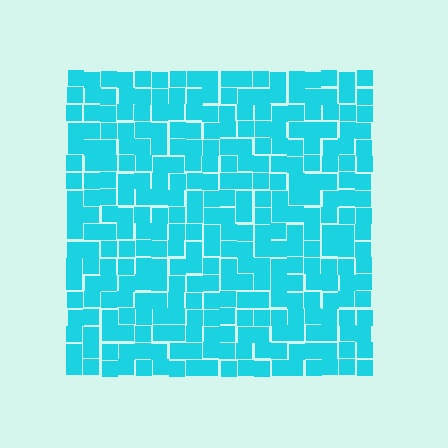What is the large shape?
The large shape is a square.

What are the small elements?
The small elements are squares.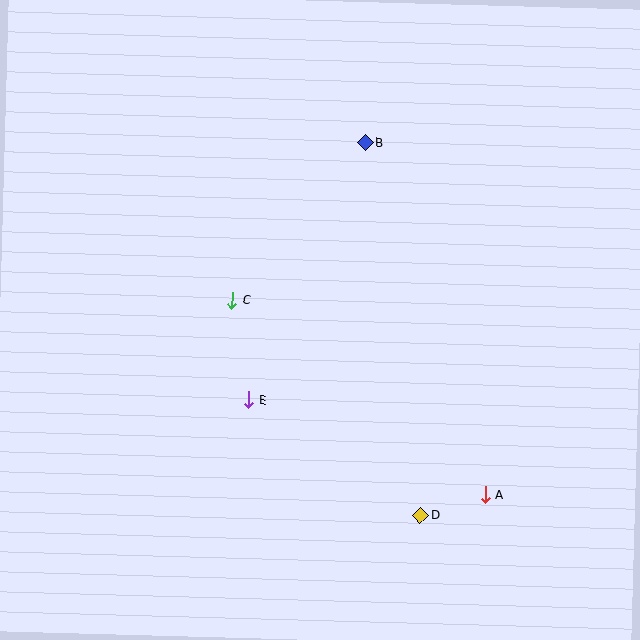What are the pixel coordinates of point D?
Point D is at (420, 515).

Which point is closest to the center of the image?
Point C at (232, 300) is closest to the center.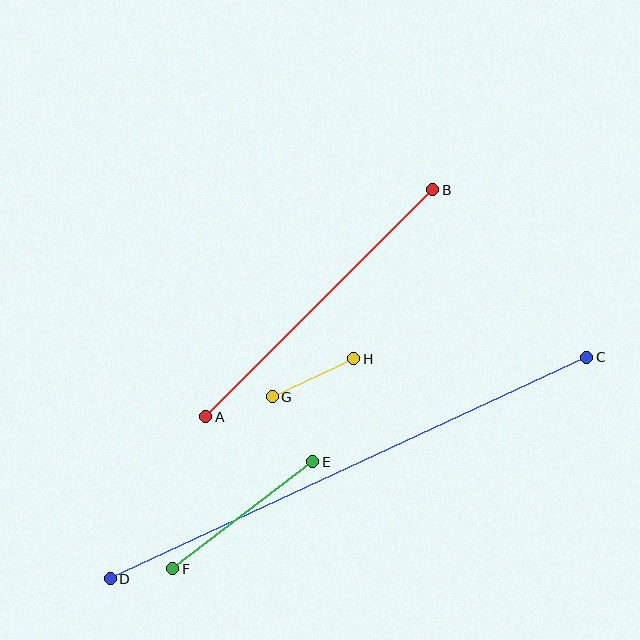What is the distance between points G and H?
The distance is approximately 90 pixels.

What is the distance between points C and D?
The distance is approximately 525 pixels.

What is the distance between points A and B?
The distance is approximately 321 pixels.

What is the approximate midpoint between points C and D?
The midpoint is at approximately (348, 468) pixels.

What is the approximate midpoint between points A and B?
The midpoint is at approximately (319, 303) pixels.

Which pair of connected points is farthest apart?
Points C and D are farthest apart.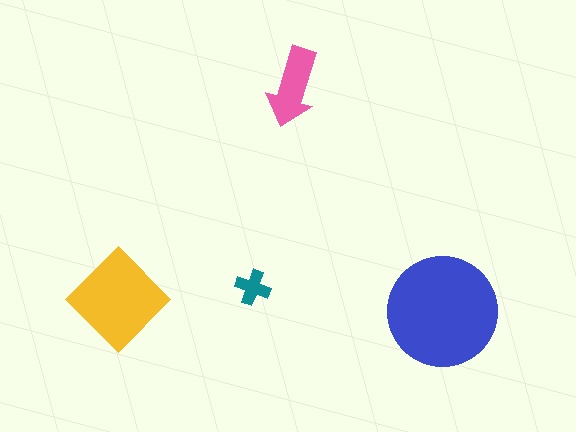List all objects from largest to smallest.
The blue circle, the yellow diamond, the pink arrow, the teal cross.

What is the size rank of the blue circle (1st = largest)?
1st.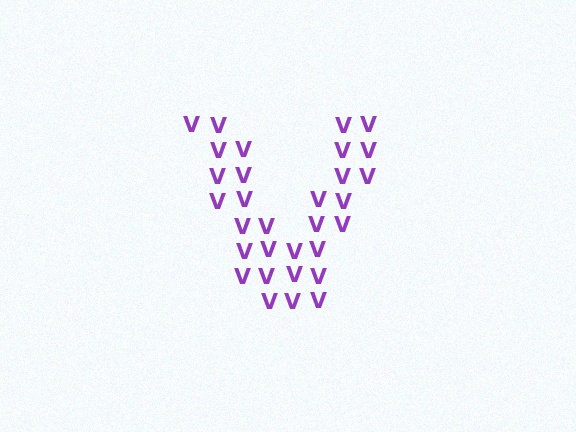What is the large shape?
The large shape is the letter V.